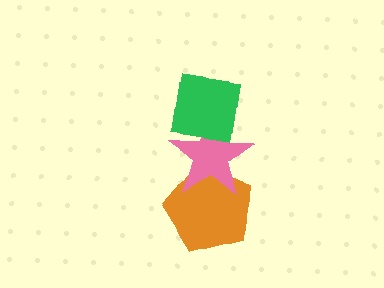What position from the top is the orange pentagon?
The orange pentagon is 3rd from the top.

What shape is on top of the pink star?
The green square is on top of the pink star.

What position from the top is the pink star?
The pink star is 2nd from the top.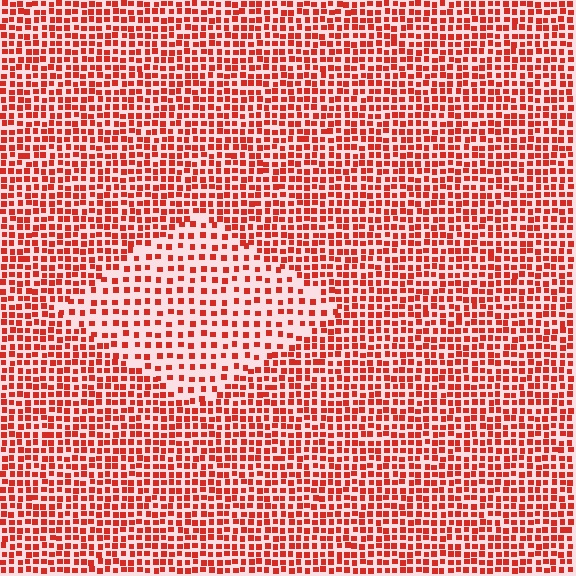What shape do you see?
I see a diamond.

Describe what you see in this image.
The image contains small red elements arranged at two different densities. A diamond-shaped region is visible where the elements are less densely packed than the surrounding area.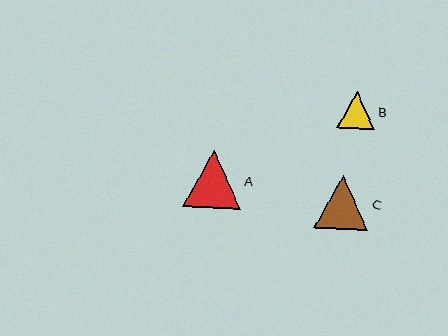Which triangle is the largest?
Triangle A is the largest with a size of approximately 58 pixels.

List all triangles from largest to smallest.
From largest to smallest: A, C, B.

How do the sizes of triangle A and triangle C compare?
Triangle A and triangle C are approximately the same size.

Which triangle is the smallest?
Triangle B is the smallest with a size of approximately 37 pixels.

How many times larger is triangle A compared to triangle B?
Triangle A is approximately 1.5 times the size of triangle B.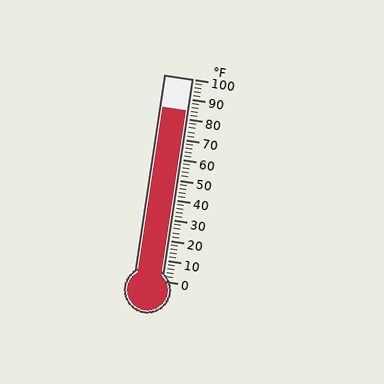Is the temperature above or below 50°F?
The temperature is above 50°F.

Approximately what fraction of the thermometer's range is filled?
The thermometer is filled to approximately 85% of its range.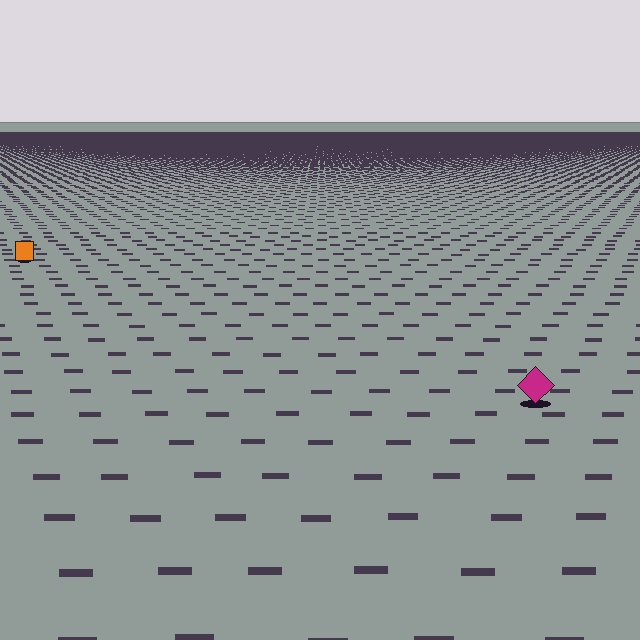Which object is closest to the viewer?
The magenta diamond is closest. The texture marks near it are larger and more spread out.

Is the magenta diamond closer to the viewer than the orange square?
Yes. The magenta diamond is closer — you can tell from the texture gradient: the ground texture is coarser near it.